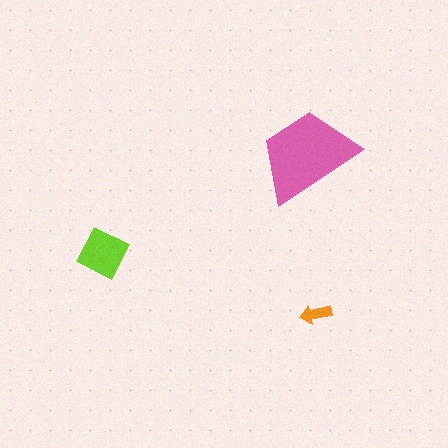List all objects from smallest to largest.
The orange arrow, the lime diamond, the pink trapezoid.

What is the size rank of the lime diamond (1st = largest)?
2nd.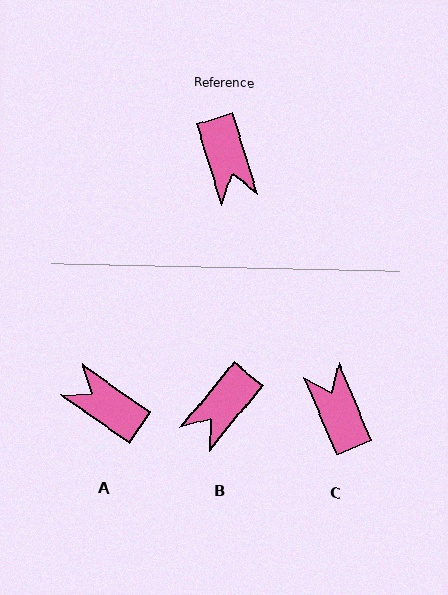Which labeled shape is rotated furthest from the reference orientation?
C, about 175 degrees away.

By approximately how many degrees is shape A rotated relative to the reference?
Approximately 142 degrees clockwise.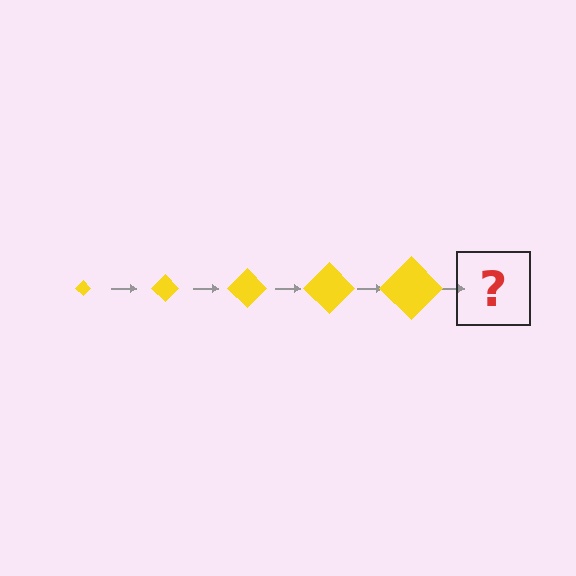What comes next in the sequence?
The next element should be a yellow diamond, larger than the previous one.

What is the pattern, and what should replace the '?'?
The pattern is that the diamond gets progressively larger each step. The '?' should be a yellow diamond, larger than the previous one.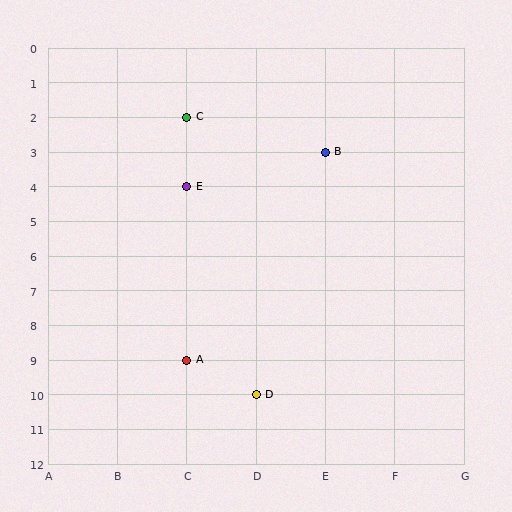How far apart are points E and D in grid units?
Points E and D are 1 column and 6 rows apart (about 6.1 grid units diagonally).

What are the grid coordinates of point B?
Point B is at grid coordinates (E, 3).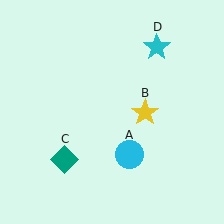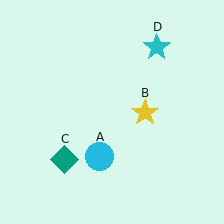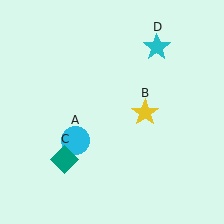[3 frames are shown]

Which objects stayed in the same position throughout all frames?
Yellow star (object B) and teal diamond (object C) and cyan star (object D) remained stationary.